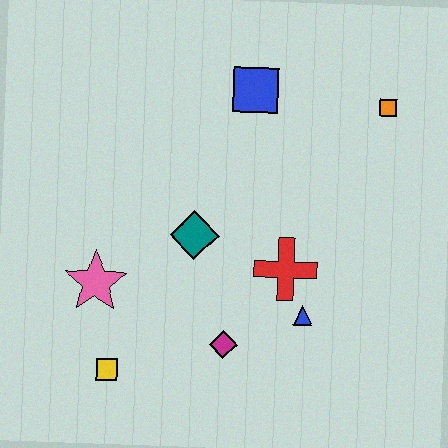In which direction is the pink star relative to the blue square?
The pink star is below the blue square.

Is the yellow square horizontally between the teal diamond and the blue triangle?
No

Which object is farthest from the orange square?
The yellow square is farthest from the orange square.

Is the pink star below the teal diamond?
Yes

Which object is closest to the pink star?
The yellow square is closest to the pink star.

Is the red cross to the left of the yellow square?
No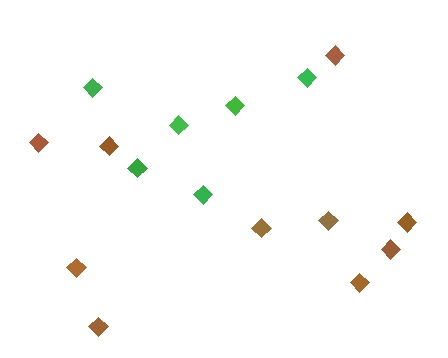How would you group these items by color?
There are 2 groups: one group of green diamonds (6) and one group of brown diamonds (10).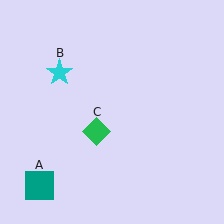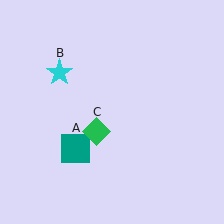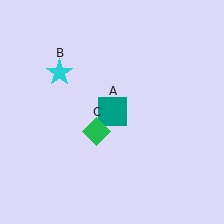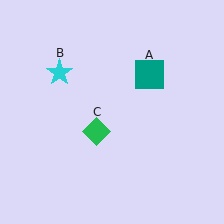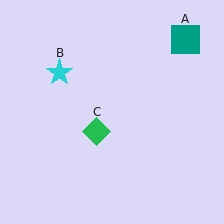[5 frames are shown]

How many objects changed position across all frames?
1 object changed position: teal square (object A).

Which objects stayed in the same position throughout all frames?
Cyan star (object B) and green diamond (object C) remained stationary.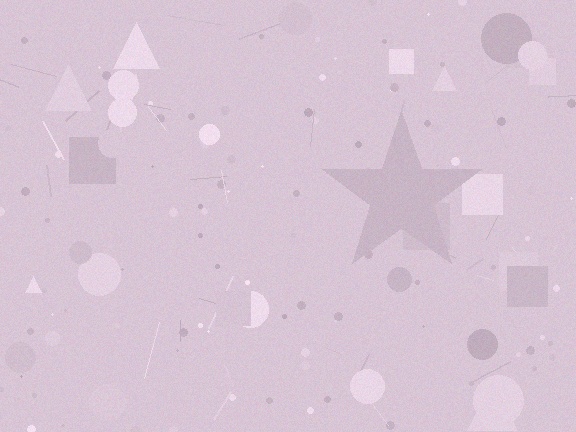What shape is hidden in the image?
A star is hidden in the image.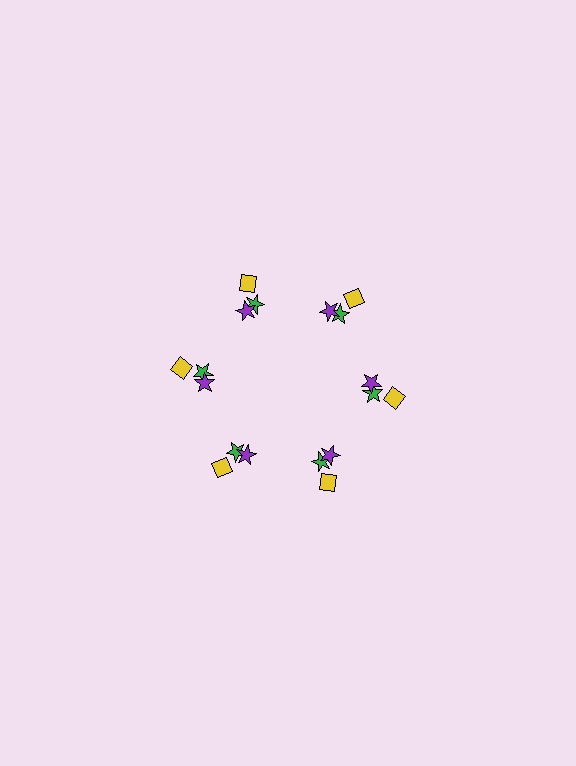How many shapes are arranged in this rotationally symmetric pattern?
There are 18 shapes, arranged in 6 groups of 3.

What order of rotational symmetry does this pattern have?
This pattern has 6-fold rotational symmetry.